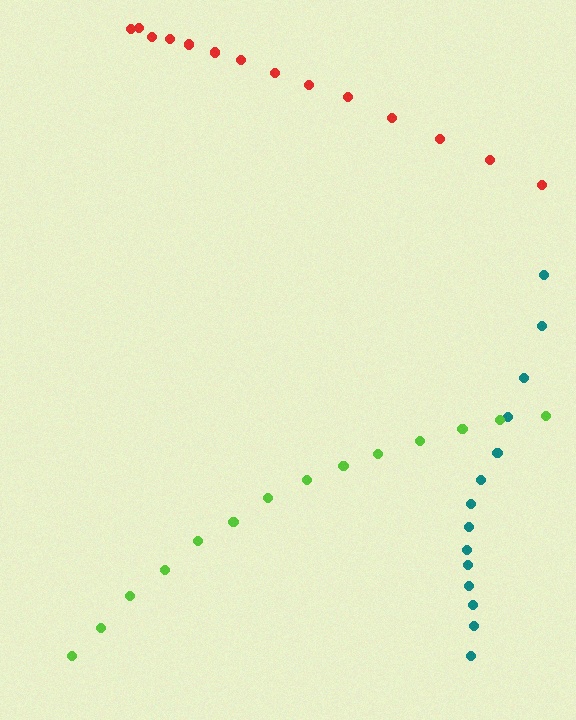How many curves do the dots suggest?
There are 3 distinct paths.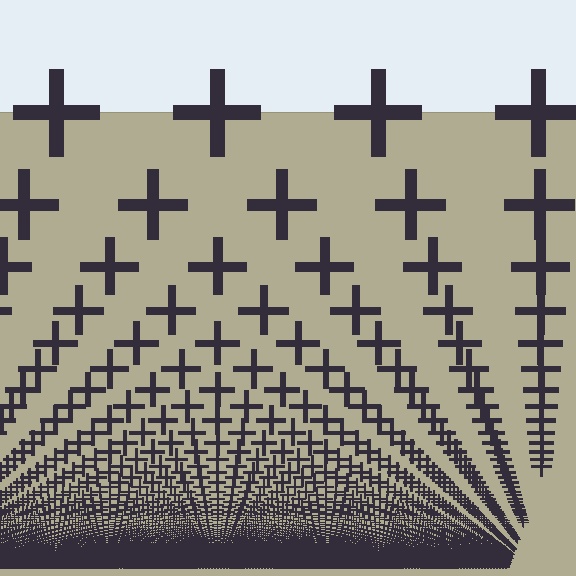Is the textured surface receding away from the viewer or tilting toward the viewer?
The surface appears to tilt toward the viewer. Texture elements get larger and sparser toward the top.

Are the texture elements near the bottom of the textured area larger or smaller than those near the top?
Smaller. The gradient is inverted — elements near the bottom are smaller and denser.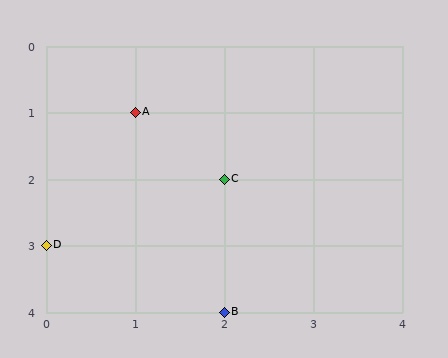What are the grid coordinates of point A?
Point A is at grid coordinates (1, 1).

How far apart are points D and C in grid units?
Points D and C are 2 columns and 1 row apart (about 2.2 grid units diagonally).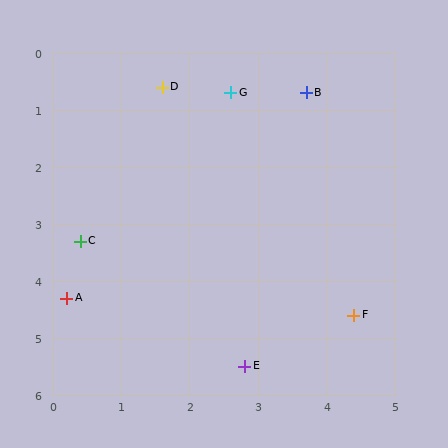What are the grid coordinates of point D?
Point D is at approximately (1.6, 0.6).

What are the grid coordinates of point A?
Point A is at approximately (0.2, 4.3).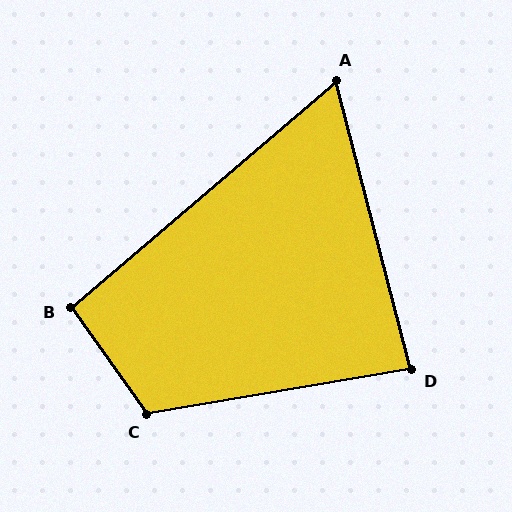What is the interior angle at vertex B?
Approximately 95 degrees (obtuse).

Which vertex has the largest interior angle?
C, at approximately 116 degrees.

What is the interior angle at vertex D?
Approximately 85 degrees (acute).